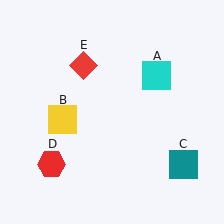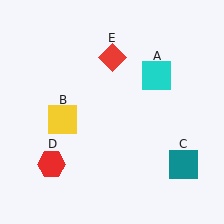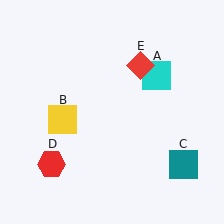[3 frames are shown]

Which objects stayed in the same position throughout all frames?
Cyan square (object A) and yellow square (object B) and teal square (object C) and red hexagon (object D) remained stationary.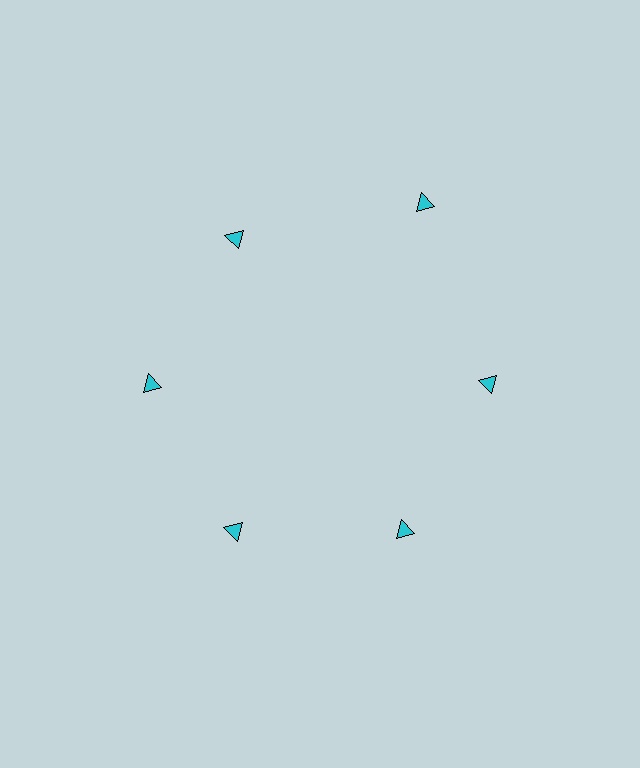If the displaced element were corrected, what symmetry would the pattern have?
It would have 6-fold rotational symmetry — the pattern would map onto itself every 60 degrees.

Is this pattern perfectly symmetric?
No. The 6 cyan triangles are arranged in a ring, but one element near the 1 o'clock position is pushed outward from the center, breaking the 6-fold rotational symmetry.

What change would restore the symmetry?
The symmetry would be restored by moving it inward, back onto the ring so that all 6 triangles sit at equal angles and equal distance from the center.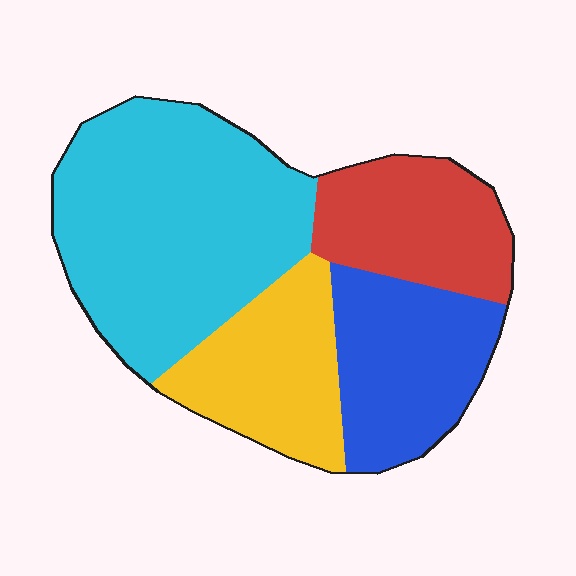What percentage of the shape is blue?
Blue covers 21% of the shape.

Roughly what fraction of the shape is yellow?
Yellow covers roughly 20% of the shape.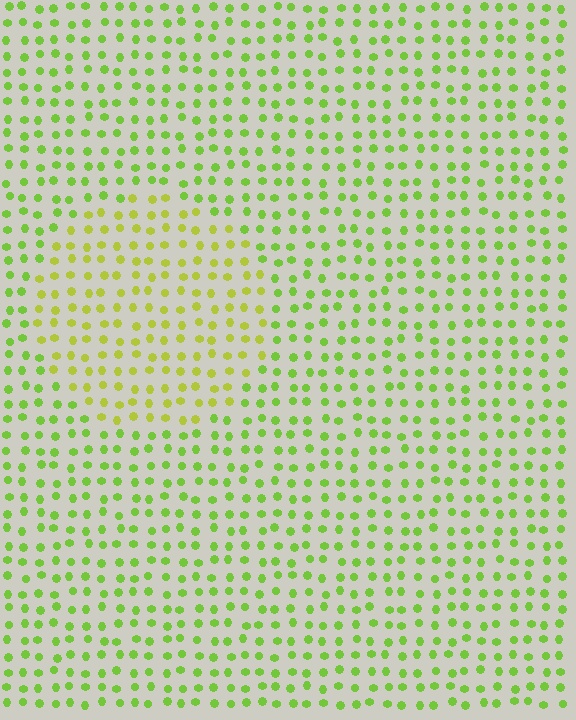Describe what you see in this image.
The image is filled with small lime elements in a uniform arrangement. A circle-shaped region is visible where the elements are tinted to a slightly different hue, forming a subtle color boundary.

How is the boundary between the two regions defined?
The boundary is defined purely by a slight shift in hue (about 26 degrees). Spacing, size, and orientation are identical on both sides.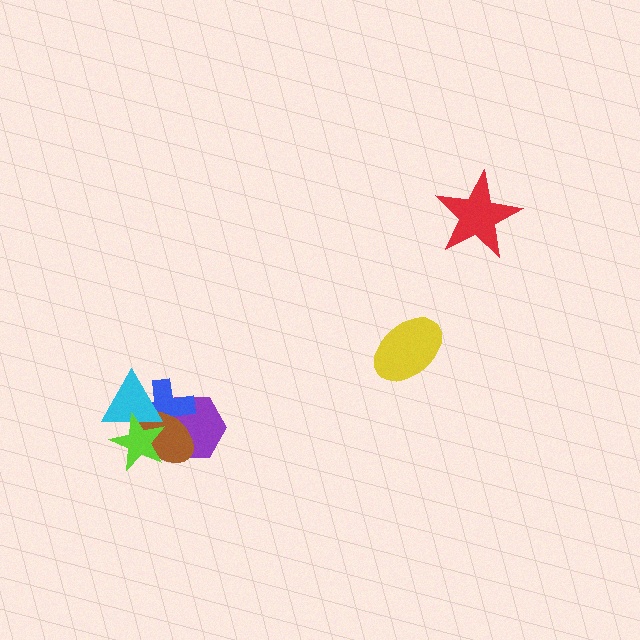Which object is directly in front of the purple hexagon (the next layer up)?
The blue cross is directly in front of the purple hexagon.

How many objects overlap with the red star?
0 objects overlap with the red star.